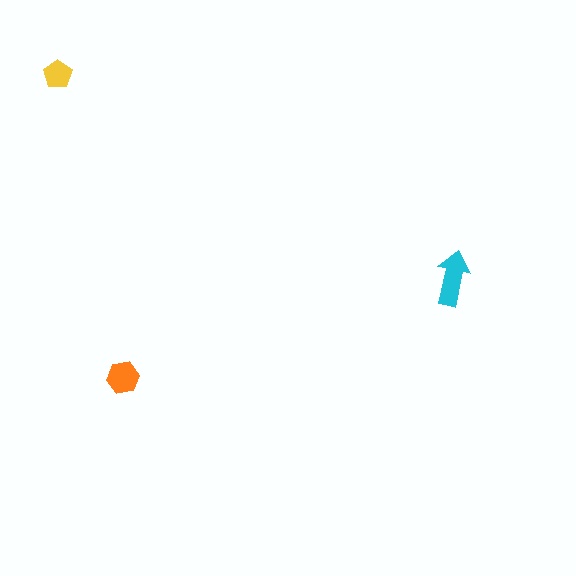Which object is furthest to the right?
The cyan arrow is rightmost.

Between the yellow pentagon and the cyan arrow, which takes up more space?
The cyan arrow.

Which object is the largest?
The cyan arrow.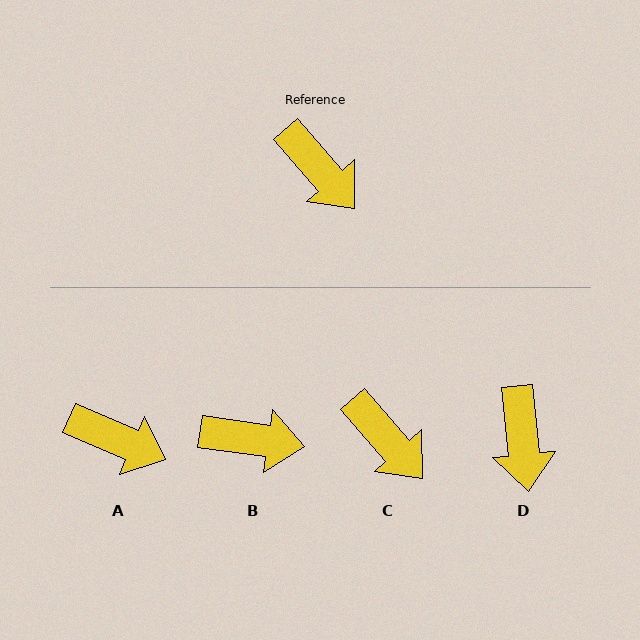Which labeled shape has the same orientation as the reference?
C.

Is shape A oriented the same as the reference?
No, it is off by about 25 degrees.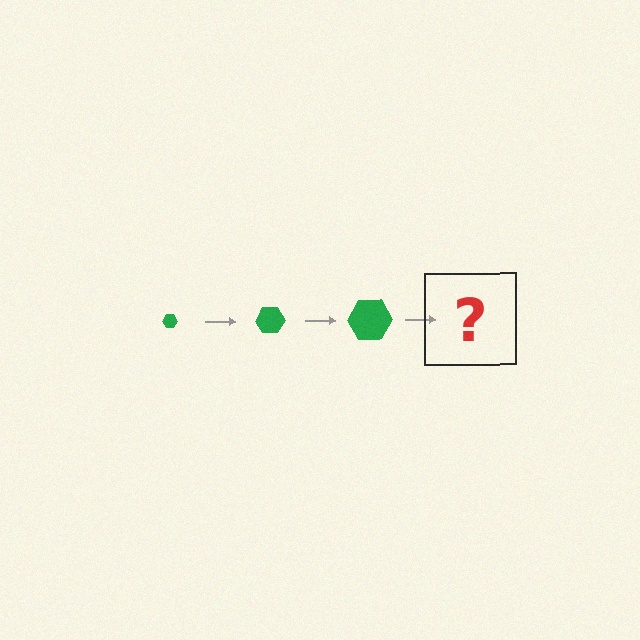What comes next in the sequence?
The next element should be a green hexagon, larger than the previous one.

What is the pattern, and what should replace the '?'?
The pattern is that the hexagon gets progressively larger each step. The '?' should be a green hexagon, larger than the previous one.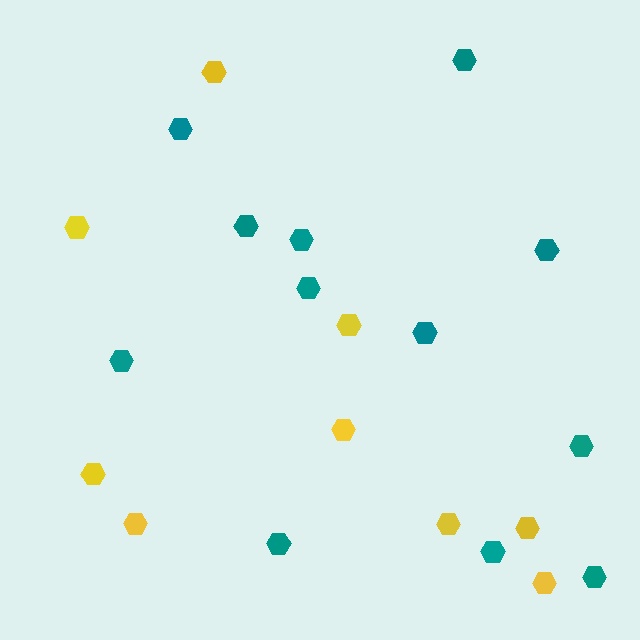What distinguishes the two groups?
There are 2 groups: one group of teal hexagons (12) and one group of yellow hexagons (9).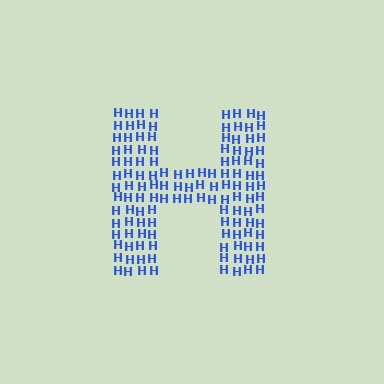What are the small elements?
The small elements are letter H's.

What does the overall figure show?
The overall figure shows the letter H.